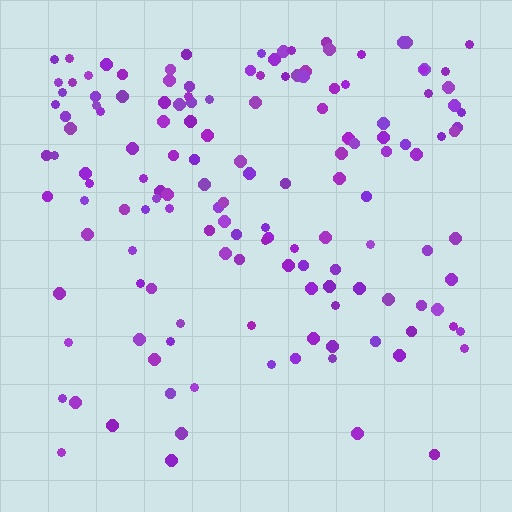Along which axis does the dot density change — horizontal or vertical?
Vertical.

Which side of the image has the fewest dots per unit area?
The bottom.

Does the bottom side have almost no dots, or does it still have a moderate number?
Still a moderate number, just noticeably fewer than the top.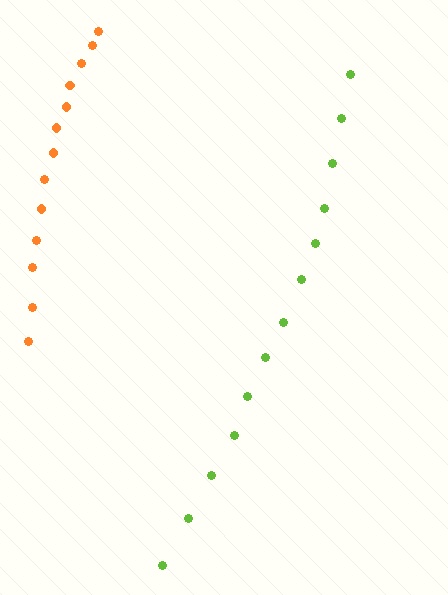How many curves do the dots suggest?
There are 2 distinct paths.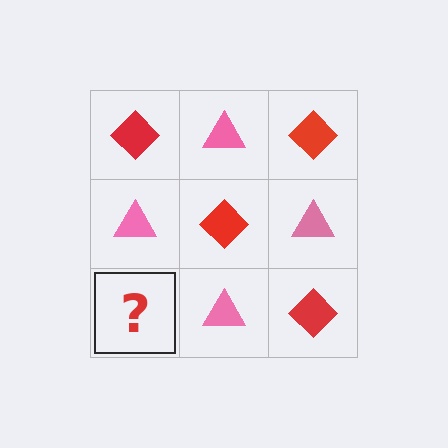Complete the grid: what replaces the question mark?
The question mark should be replaced with a red diamond.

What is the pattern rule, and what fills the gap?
The rule is that it alternates red diamond and pink triangle in a checkerboard pattern. The gap should be filled with a red diamond.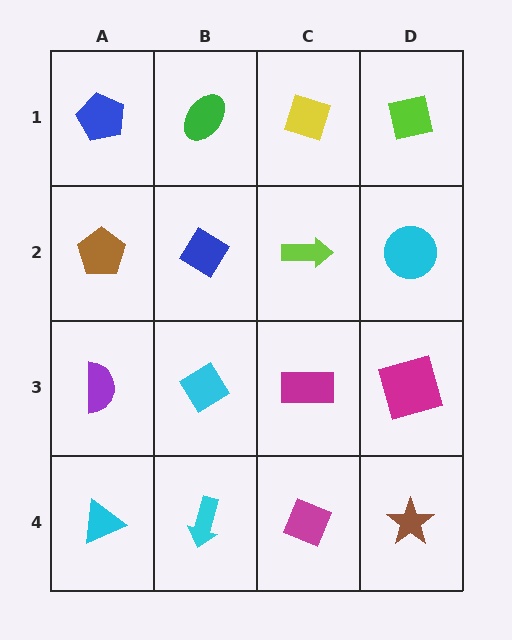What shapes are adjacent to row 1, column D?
A cyan circle (row 2, column D), a yellow diamond (row 1, column C).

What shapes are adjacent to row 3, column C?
A lime arrow (row 2, column C), a magenta diamond (row 4, column C), a cyan diamond (row 3, column B), a magenta square (row 3, column D).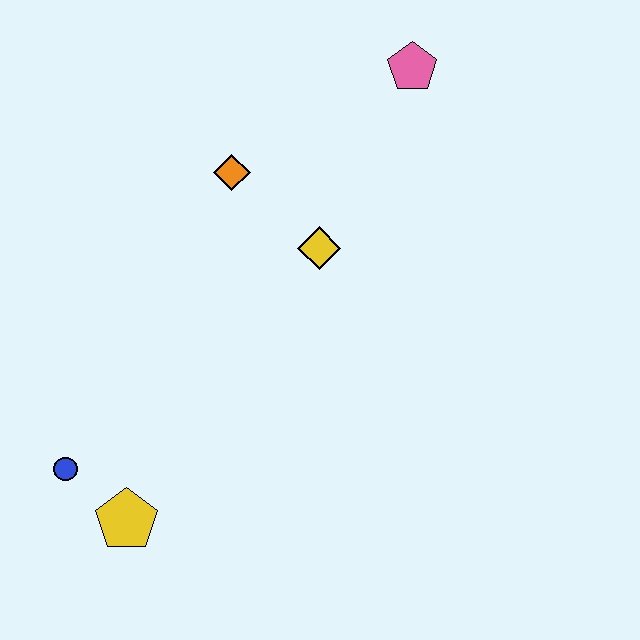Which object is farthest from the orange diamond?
The yellow pentagon is farthest from the orange diamond.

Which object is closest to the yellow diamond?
The orange diamond is closest to the yellow diamond.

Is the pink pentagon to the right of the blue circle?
Yes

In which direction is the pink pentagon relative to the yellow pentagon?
The pink pentagon is above the yellow pentagon.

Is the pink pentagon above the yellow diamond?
Yes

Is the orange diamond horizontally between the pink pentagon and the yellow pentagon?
Yes